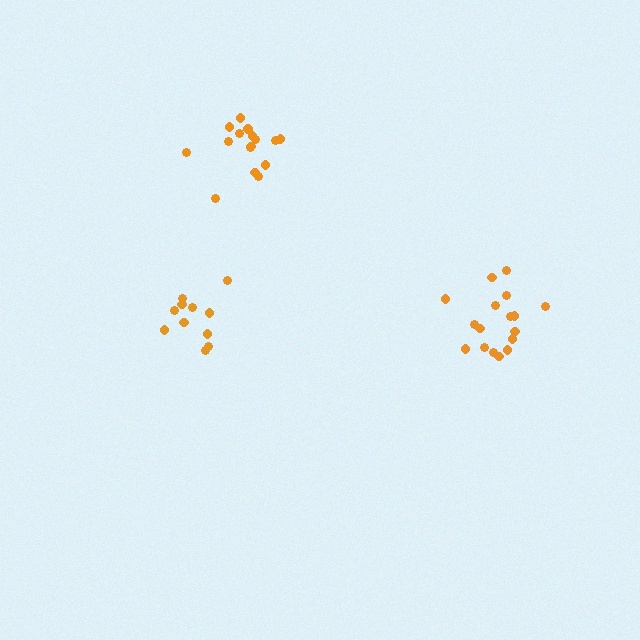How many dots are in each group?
Group 1: 11 dots, Group 2: 16 dots, Group 3: 17 dots (44 total).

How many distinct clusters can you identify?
There are 3 distinct clusters.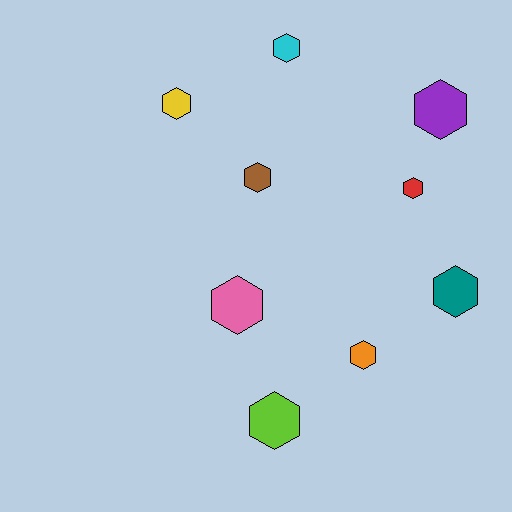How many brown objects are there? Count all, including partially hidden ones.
There is 1 brown object.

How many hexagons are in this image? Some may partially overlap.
There are 9 hexagons.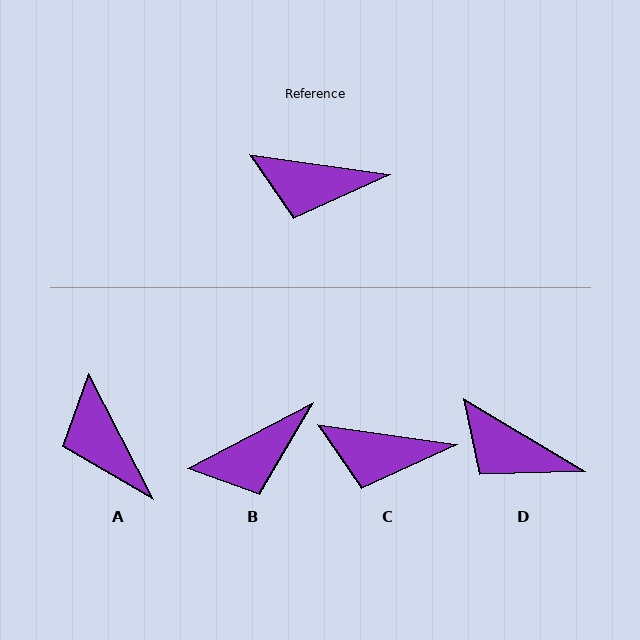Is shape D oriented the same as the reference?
No, it is off by about 23 degrees.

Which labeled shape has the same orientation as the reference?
C.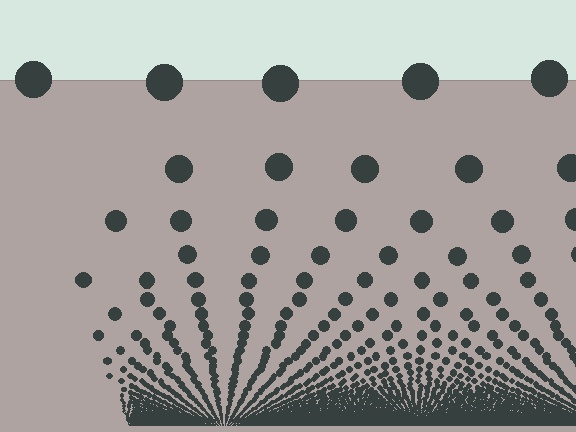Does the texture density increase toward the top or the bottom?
Density increases toward the bottom.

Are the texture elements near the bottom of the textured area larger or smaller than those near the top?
Smaller. The gradient is inverted — elements near the bottom are smaller and denser.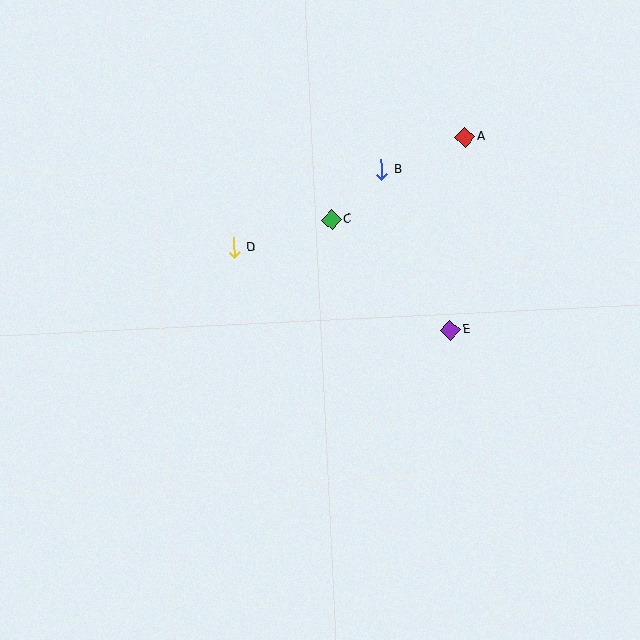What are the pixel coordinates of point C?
Point C is at (331, 220).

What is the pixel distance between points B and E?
The distance between B and E is 175 pixels.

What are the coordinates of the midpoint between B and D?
The midpoint between B and D is at (308, 209).